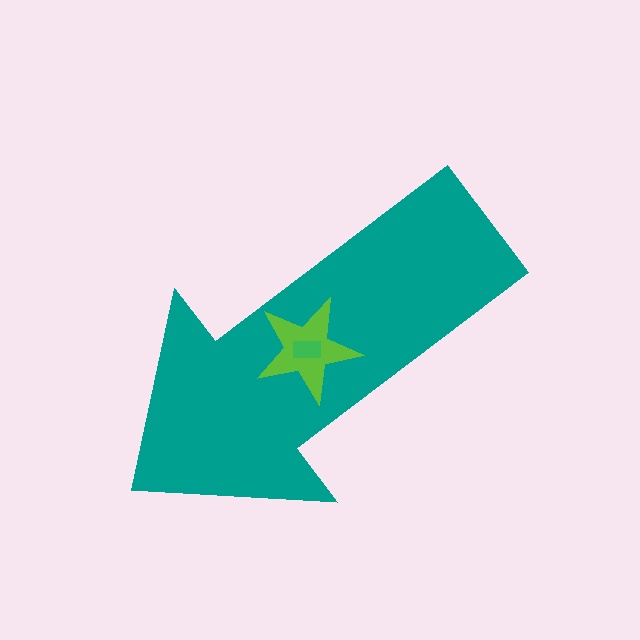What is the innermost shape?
The green rectangle.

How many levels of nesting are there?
3.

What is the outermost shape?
The teal arrow.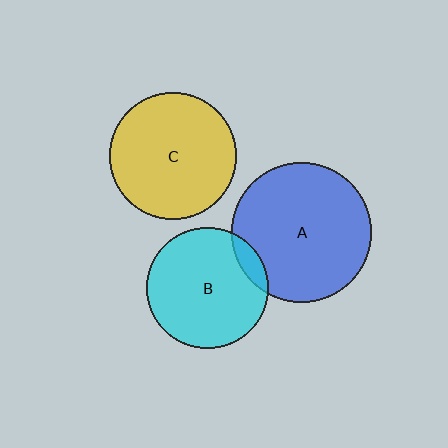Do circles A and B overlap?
Yes.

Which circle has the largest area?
Circle A (blue).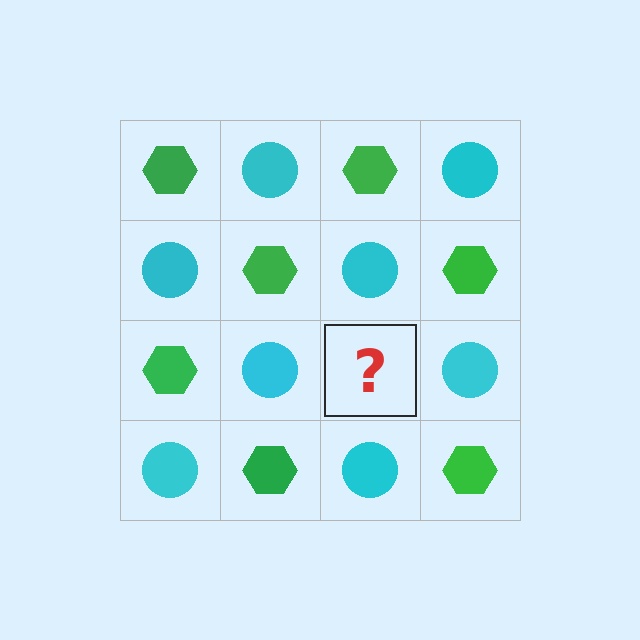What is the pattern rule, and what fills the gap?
The rule is that it alternates green hexagon and cyan circle in a checkerboard pattern. The gap should be filled with a green hexagon.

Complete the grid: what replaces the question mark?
The question mark should be replaced with a green hexagon.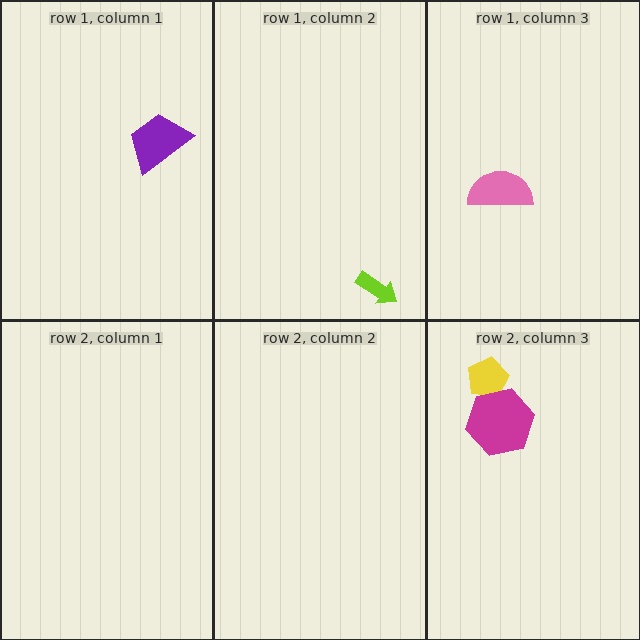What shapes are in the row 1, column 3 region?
The pink semicircle.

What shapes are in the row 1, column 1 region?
The purple trapezoid.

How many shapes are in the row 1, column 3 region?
1.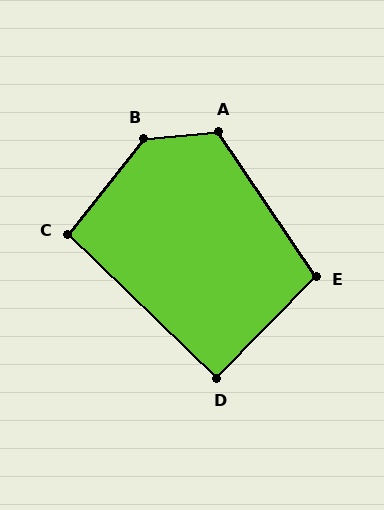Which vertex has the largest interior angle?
B, at approximately 134 degrees.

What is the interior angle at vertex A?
Approximately 119 degrees (obtuse).